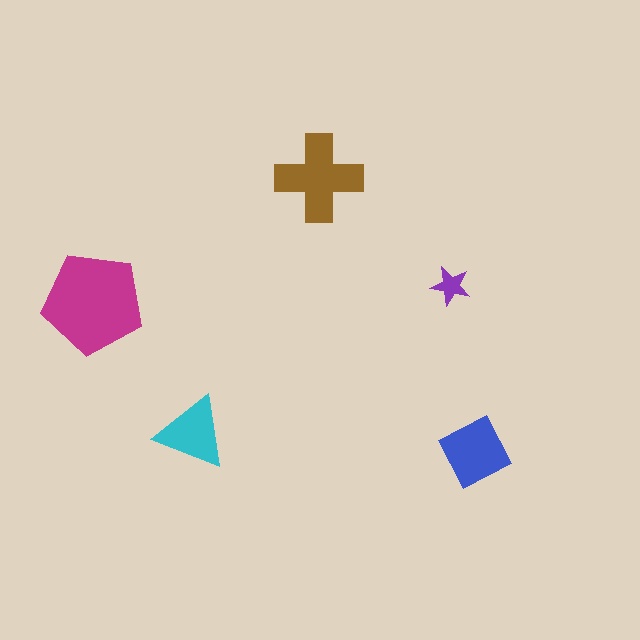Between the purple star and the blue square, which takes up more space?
The blue square.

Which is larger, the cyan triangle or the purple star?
The cyan triangle.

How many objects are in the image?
There are 5 objects in the image.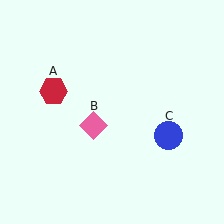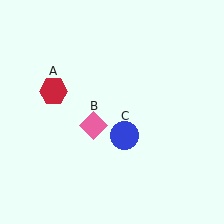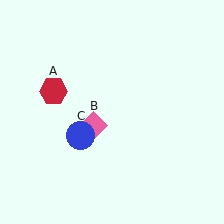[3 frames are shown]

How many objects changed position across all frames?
1 object changed position: blue circle (object C).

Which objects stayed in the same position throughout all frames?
Red hexagon (object A) and pink diamond (object B) remained stationary.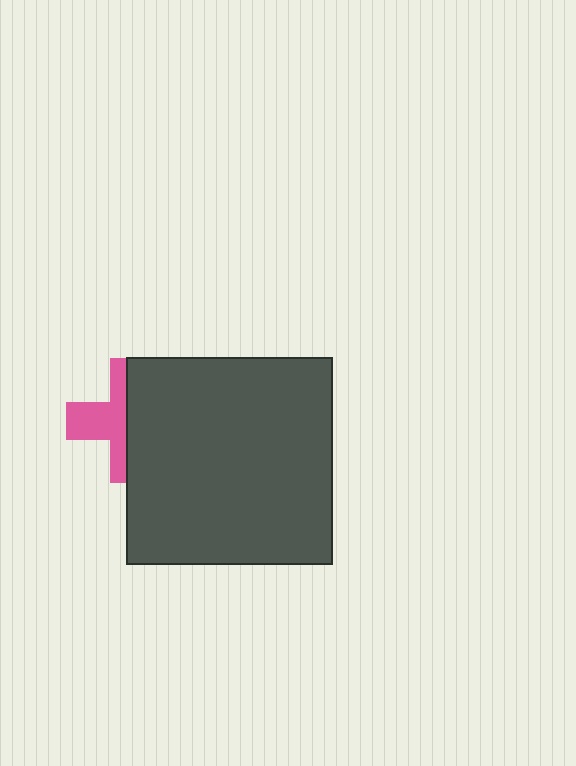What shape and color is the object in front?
The object in front is a dark gray square.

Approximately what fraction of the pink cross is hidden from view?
Roughly 55% of the pink cross is hidden behind the dark gray square.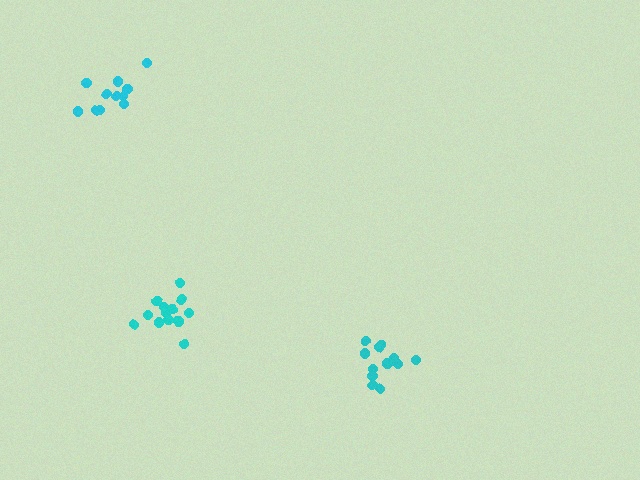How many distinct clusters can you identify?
There are 3 distinct clusters.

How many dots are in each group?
Group 1: 13 dots, Group 2: 12 dots, Group 3: 11 dots (36 total).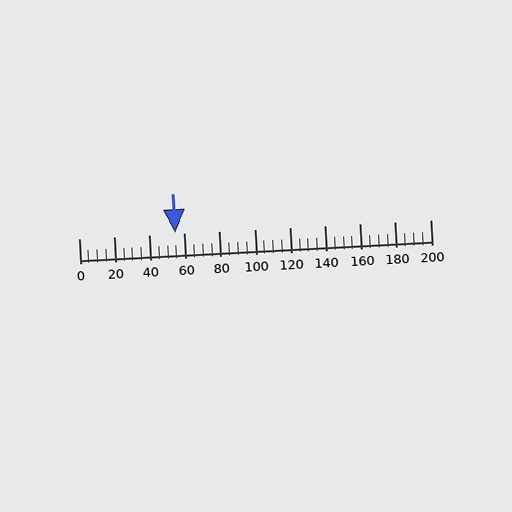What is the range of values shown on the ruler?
The ruler shows values from 0 to 200.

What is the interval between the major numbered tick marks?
The major tick marks are spaced 20 units apart.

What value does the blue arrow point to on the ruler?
The blue arrow points to approximately 55.